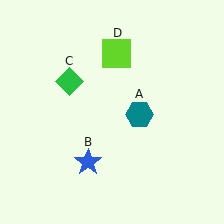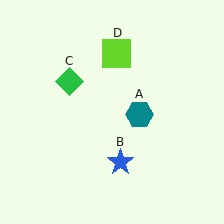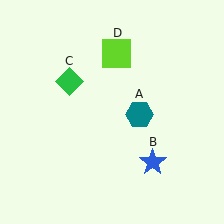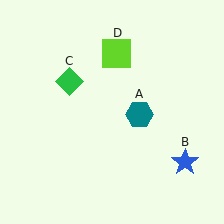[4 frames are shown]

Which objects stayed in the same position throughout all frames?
Teal hexagon (object A) and green diamond (object C) and lime square (object D) remained stationary.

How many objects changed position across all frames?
1 object changed position: blue star (object B).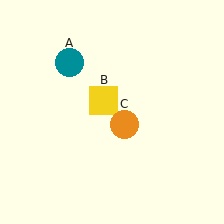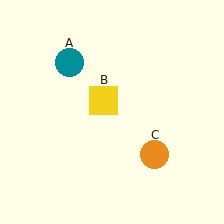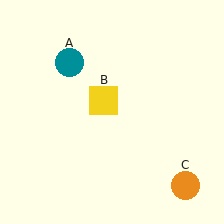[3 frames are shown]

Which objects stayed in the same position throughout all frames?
Teal circle (object A) and yellow square (object B) remained stationary.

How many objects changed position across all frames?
1 object changed position: orange circle (object C).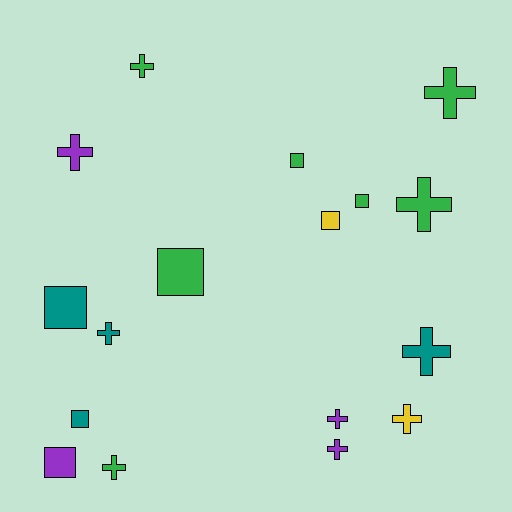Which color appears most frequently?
Green, with 7 objects.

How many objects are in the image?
There are 17 objects.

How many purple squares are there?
There is 1 purple square.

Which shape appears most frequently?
Cross, with 10 objects.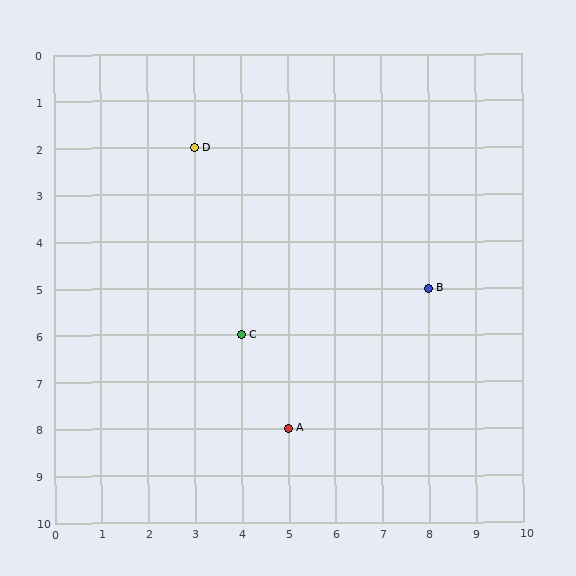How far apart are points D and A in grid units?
Points D and A are 2 columns and 6 rows apart (about 6.3 grid units diagonally).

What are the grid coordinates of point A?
Point A is at grid coordinates (5, 8).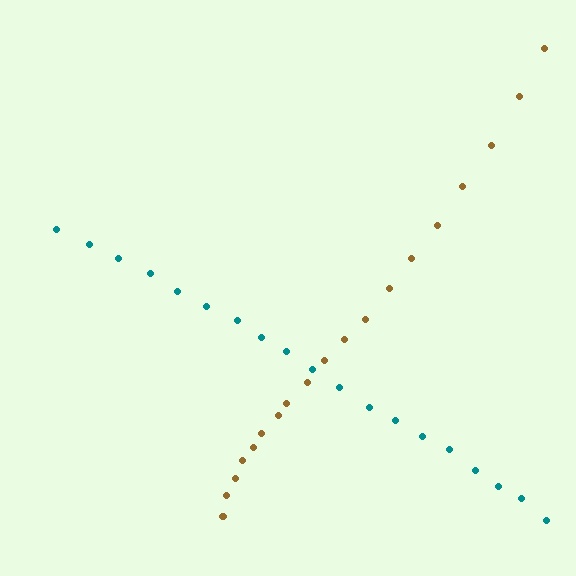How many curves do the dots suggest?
There are 2 distinct paths.